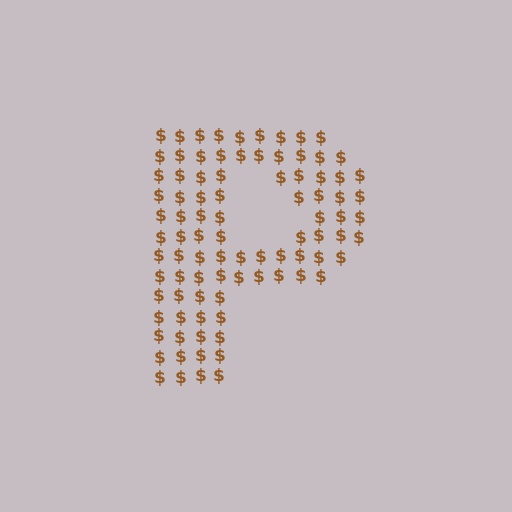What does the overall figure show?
The overall figure shows the letter P.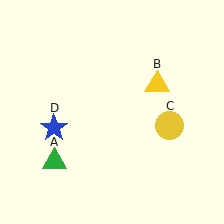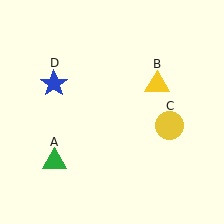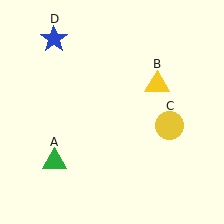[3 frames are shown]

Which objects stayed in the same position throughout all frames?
Green triangle (object A) and yellow triangle (object B) and yellow circle (object C) remained stationary.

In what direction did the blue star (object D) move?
The blue star (object D) moved up.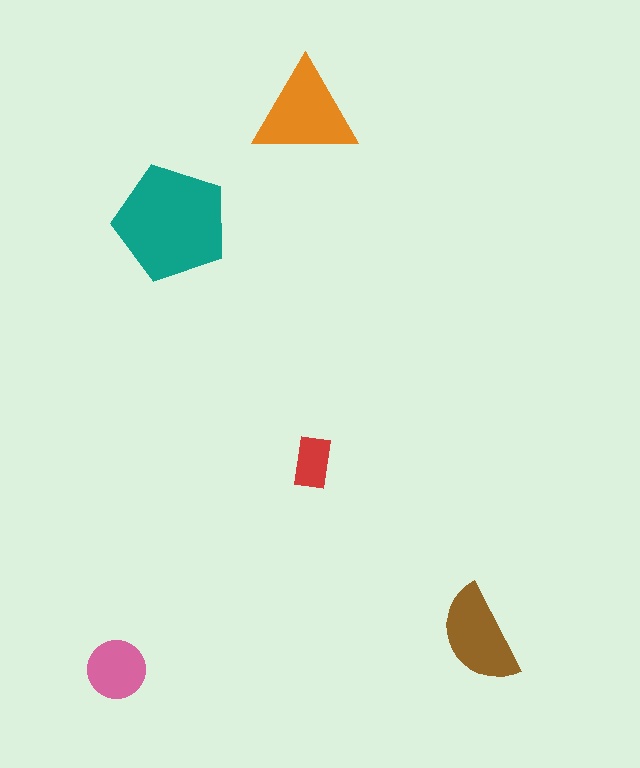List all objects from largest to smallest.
The teal pentagon, the orange triangle, the brown semicircle, the pink circle, the red rectangle.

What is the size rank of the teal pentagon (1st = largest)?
1st.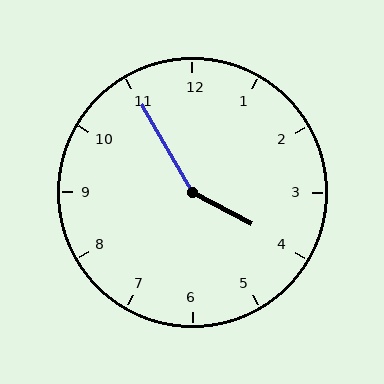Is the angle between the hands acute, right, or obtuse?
It is obtuse.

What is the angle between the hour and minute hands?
Approximately 148 degrees.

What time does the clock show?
3:55.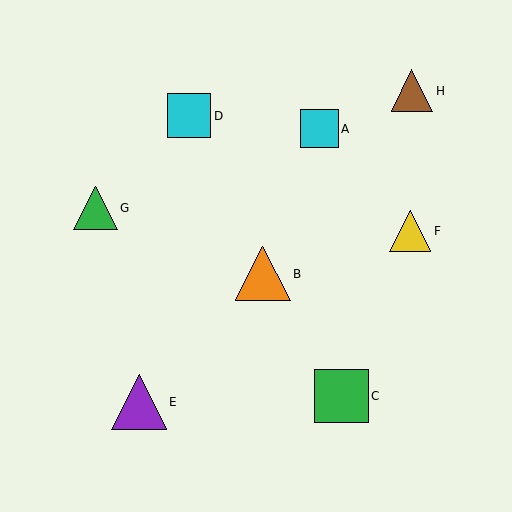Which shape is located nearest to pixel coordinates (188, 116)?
The cyan square (labeled D) at (189, 116) is nearest to that location.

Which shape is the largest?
The purple triangle (labeled E) is the largest.